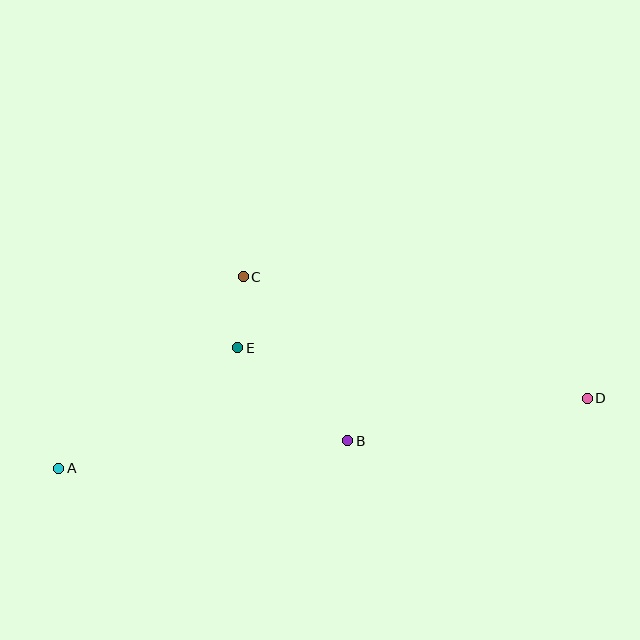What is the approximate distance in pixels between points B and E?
The distance between B and E is approximately 144 pixels.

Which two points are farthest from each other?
Points A and D are farthest from each other.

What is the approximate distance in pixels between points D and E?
The distance between D and E is approximately 353 pixels.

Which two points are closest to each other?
Points C and E are closest to each other.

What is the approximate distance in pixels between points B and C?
The distance between B and C is approximately 195 pixels.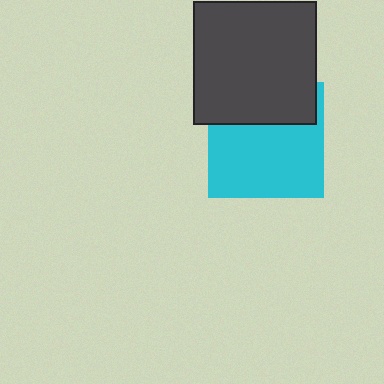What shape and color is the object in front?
The object in front is a dark gray square.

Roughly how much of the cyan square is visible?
About half of it is visible (roughly 64%).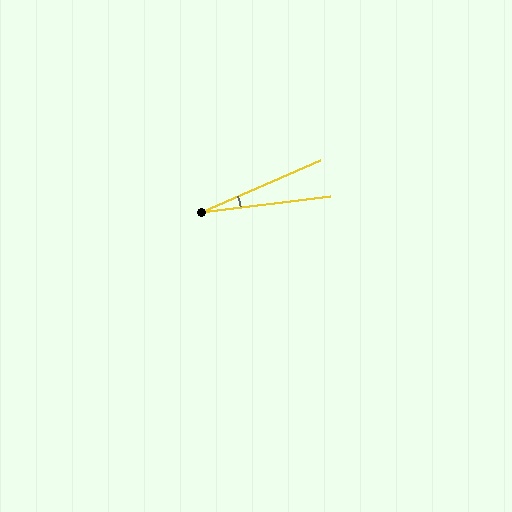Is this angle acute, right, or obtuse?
It is acute.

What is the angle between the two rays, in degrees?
Approximately 17 degrees.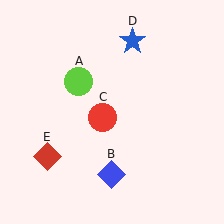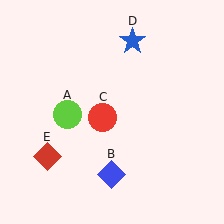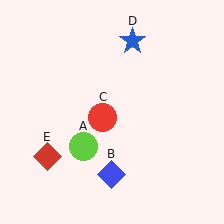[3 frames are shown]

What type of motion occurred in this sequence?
The lime circle (object A) rotated counterclockwise around the center of the scene.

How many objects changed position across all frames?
1 object changed position: lime circle (object A).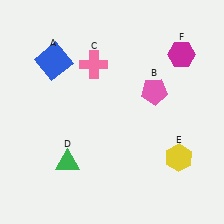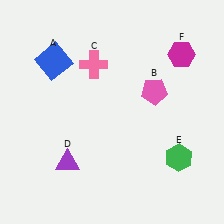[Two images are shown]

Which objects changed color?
D changed from green to purple. E changed from yellow to green.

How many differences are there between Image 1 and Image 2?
There are 2 differences between the two images.